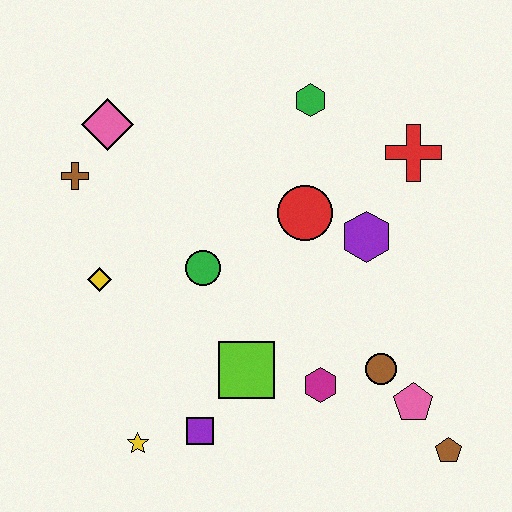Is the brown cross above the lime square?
Yes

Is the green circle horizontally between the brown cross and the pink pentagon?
Yes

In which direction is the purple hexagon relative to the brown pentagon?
The purple hexagon is above the brown pentagon.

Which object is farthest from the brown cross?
The brown pentagon is farthest from the brown cross.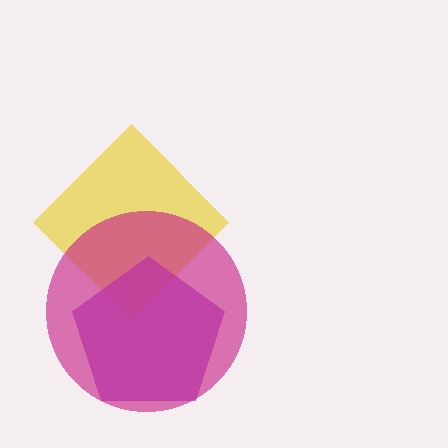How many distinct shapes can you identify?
There are 3 distinct shapes: a yellow diamond, a purple pentagon, a magenta circle.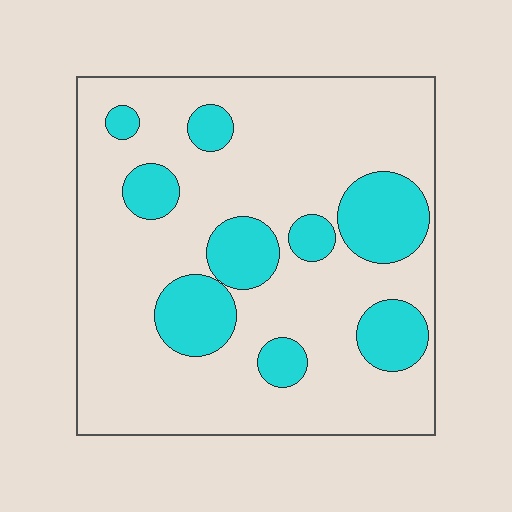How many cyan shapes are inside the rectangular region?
9.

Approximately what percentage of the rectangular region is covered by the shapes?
Approximately 25%.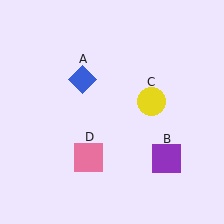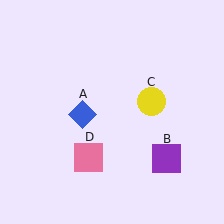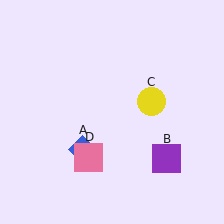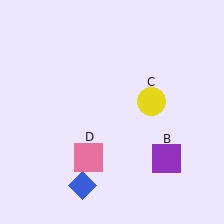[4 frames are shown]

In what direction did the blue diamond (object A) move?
The blue diamond (object A) moved down.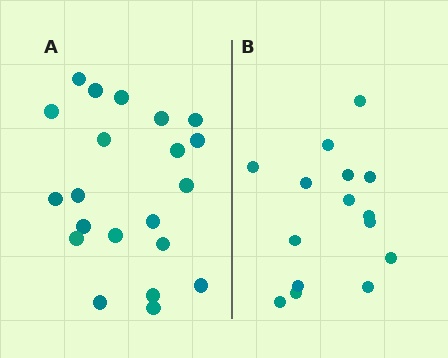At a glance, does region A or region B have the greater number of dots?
Region A (the left region) has more dots.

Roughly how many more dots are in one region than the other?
Region A has about 6 more dots than region B.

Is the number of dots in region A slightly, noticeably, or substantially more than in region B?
Region A has noticeably more, but not dramatically so. The ratio is roughly 1.4 to 1.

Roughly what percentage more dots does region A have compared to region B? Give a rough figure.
About 40% more.